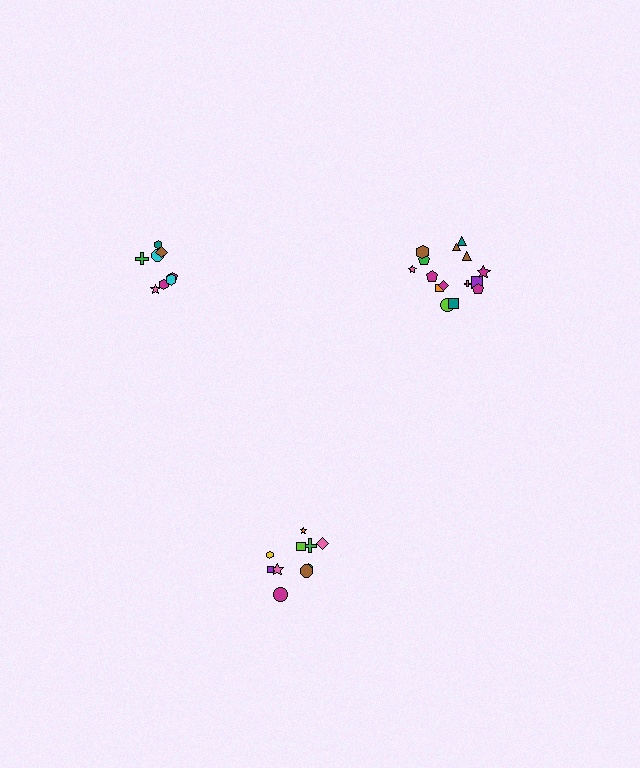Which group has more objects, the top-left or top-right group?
The top-right group.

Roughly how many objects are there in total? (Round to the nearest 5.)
Roughly 35 objects in total.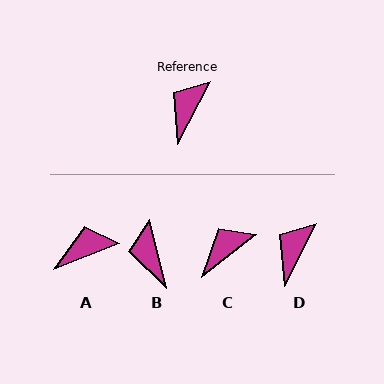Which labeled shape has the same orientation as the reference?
D.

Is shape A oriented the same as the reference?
No, it is off by about 42 degrees.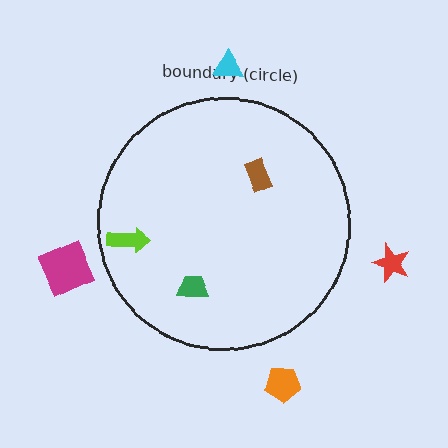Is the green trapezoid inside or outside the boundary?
Inside.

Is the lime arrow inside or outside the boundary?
Inside.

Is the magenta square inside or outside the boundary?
Outside.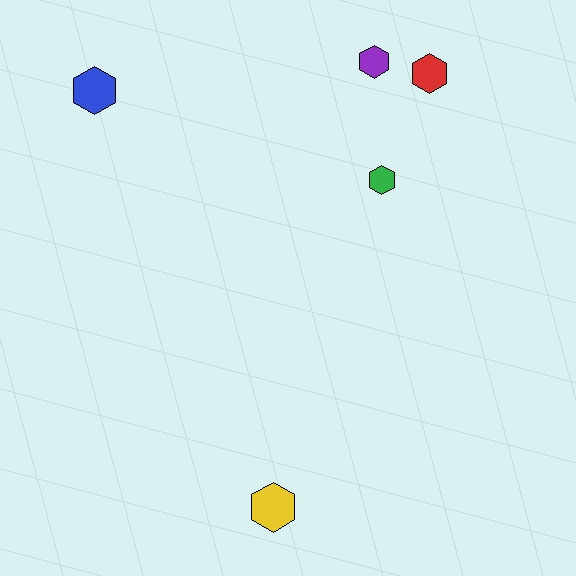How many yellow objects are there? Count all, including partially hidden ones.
There is 1 yellow object.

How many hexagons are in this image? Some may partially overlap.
There are 5 hexagons.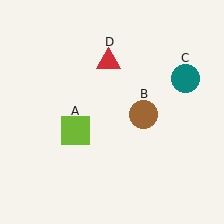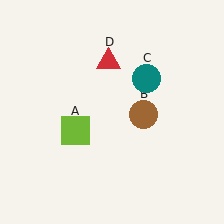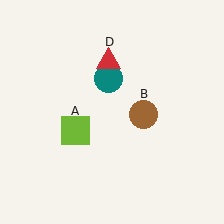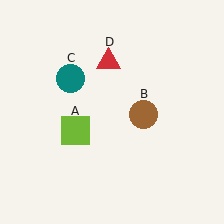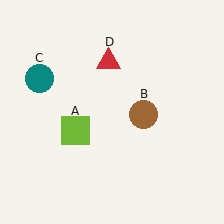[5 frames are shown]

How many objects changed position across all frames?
1 object changed position: teal circle (object C).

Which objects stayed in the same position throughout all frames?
Lime square (object A) and brown circle (object B) and red triangle (object D) remained stationary.